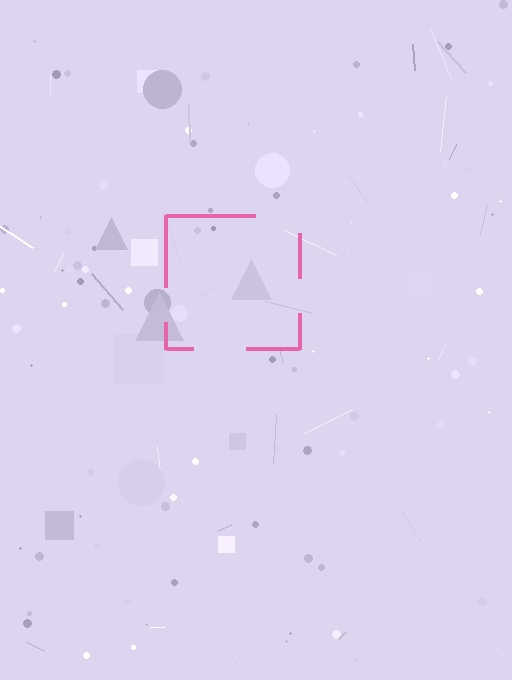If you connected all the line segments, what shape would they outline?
They would outline a square.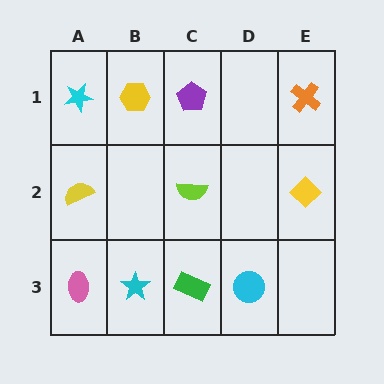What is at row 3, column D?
A cyan circle.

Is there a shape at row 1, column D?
No, that cell is empty.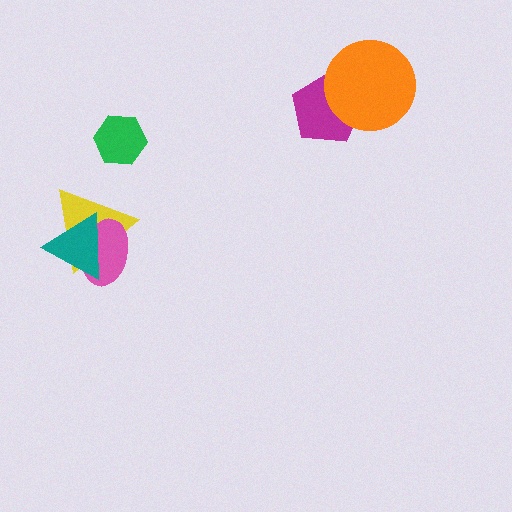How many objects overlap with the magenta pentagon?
1 object overlaps with the magenta pentagon.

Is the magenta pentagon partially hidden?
Yes, it is partially covered by another shape.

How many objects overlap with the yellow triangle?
2 objects overlap with the yellow triangle.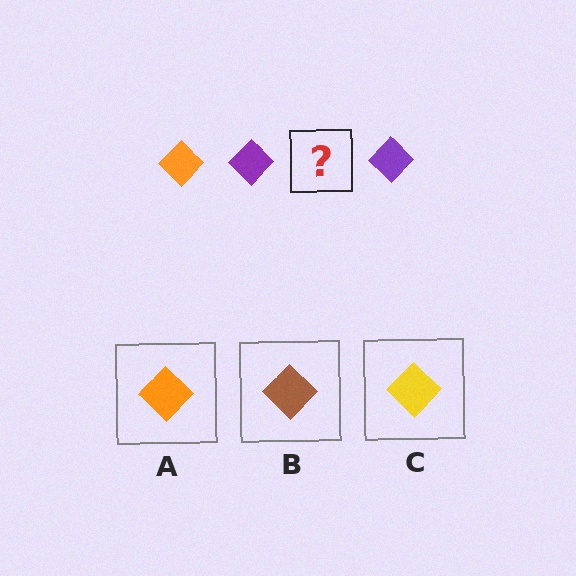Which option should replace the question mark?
Option A.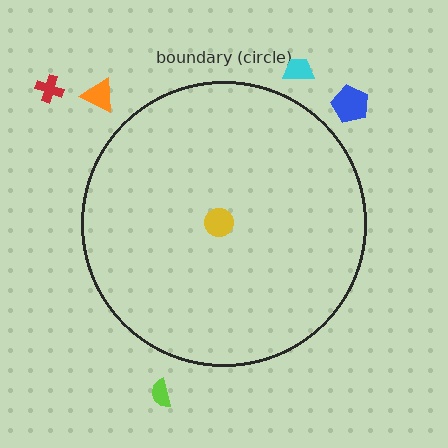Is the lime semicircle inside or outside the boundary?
Outside.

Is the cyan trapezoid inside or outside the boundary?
Outside.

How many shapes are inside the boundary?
1 inside, 5 outside.